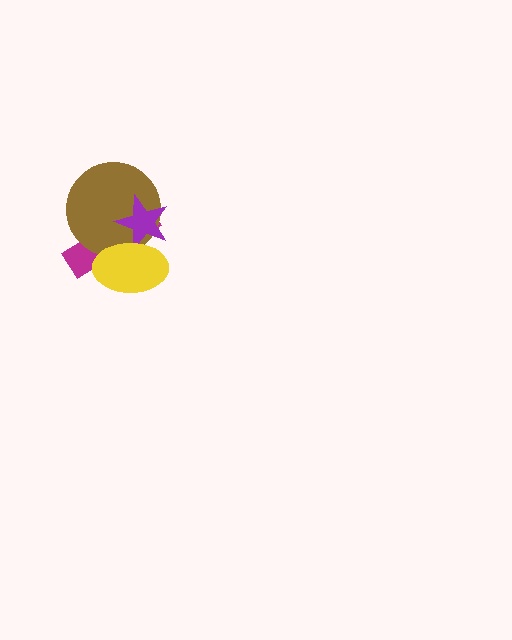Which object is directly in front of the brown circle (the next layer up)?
The purple star is directly in front of the brown circle.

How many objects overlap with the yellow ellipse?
3 objects overlap with the yellow ellipse.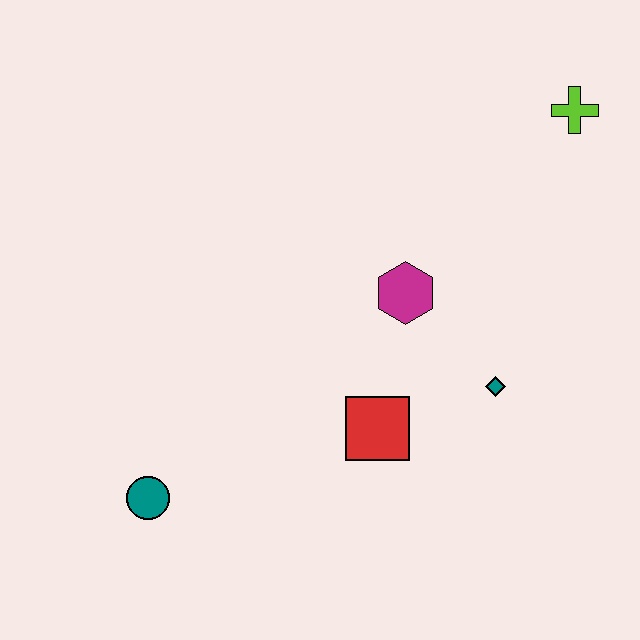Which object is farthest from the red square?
The lime cross is farthest from the red square.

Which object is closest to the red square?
The teal diamond is closest to the red square.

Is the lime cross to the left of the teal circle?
No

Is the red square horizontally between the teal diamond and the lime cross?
No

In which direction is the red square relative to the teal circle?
The red square is to the right of the teal circle.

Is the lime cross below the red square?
No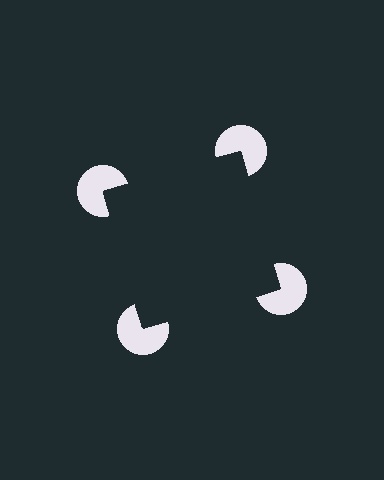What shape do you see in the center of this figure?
An illusory square — its edges are inferred from the aligned wedge cuts in the pac-man discs, not physically drawn.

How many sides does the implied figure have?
4 sides.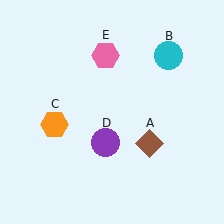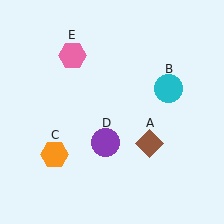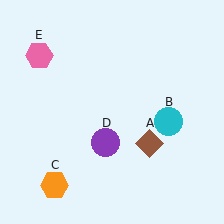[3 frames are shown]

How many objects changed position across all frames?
3 objects changed position: cyan circle (object B), orange hexagon (object C), pink hexagon (object E).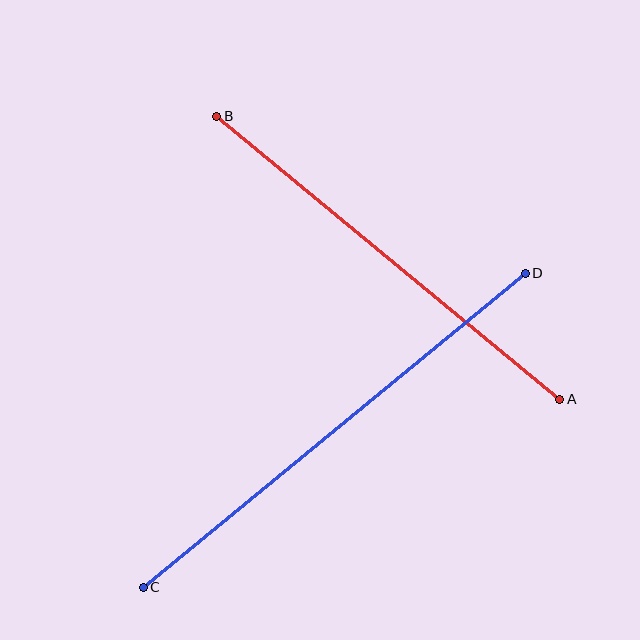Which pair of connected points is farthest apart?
Points C and D are farthest apart.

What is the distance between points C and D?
The distance is approximately 495 pixels.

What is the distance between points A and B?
The distance is approximately 445 pixels.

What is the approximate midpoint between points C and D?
The midpoint is at approximately (334, 430) pixels.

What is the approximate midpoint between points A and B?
The midpoint is at approximately (388, 258) pixels.